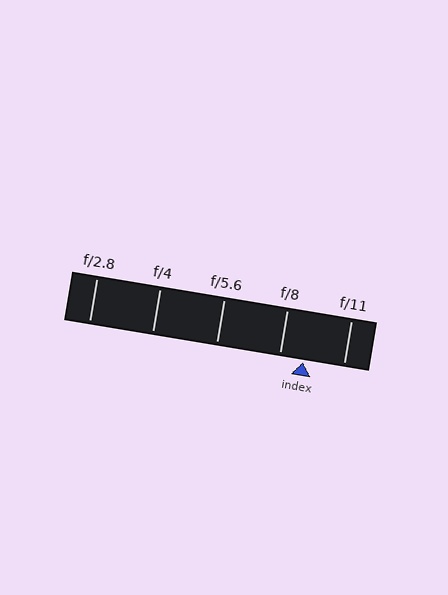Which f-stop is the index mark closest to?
The index mark is closest to f/8.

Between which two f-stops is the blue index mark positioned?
The index mark is between f/8 and f/11.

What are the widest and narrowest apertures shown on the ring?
The widest aperture shown is f/2.8 and the narrowest is f/11.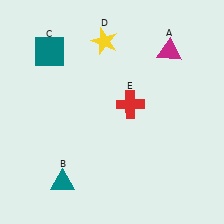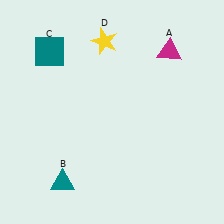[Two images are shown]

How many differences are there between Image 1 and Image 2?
There is 1 difference between the two images.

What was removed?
The red cross (E) was removed in Image 2.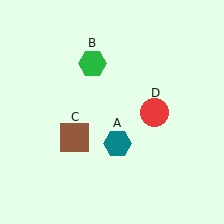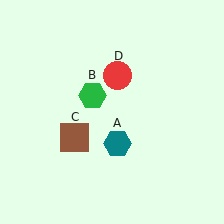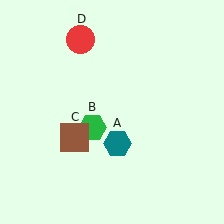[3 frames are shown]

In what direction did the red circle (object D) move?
The red circle (object D) moved up and to the left.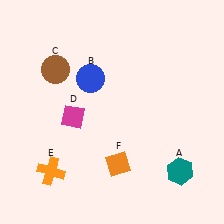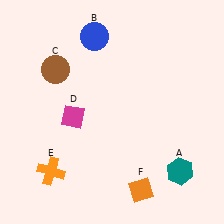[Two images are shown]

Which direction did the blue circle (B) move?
The blue circle (B) moved up.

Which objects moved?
The objects that moved are: the blue circle (B), the orange diamond (F).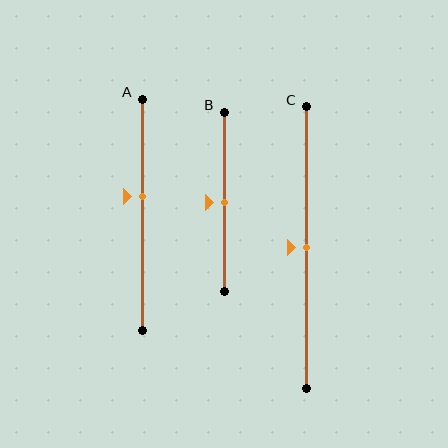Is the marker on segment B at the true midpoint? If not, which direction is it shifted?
Yes, the marker on segment B is at the true midpoint.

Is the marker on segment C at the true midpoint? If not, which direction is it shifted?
Yes, the marker on segment C is at the true midpoint.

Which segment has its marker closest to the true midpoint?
Segment B has its marker closest to the true midpoint.